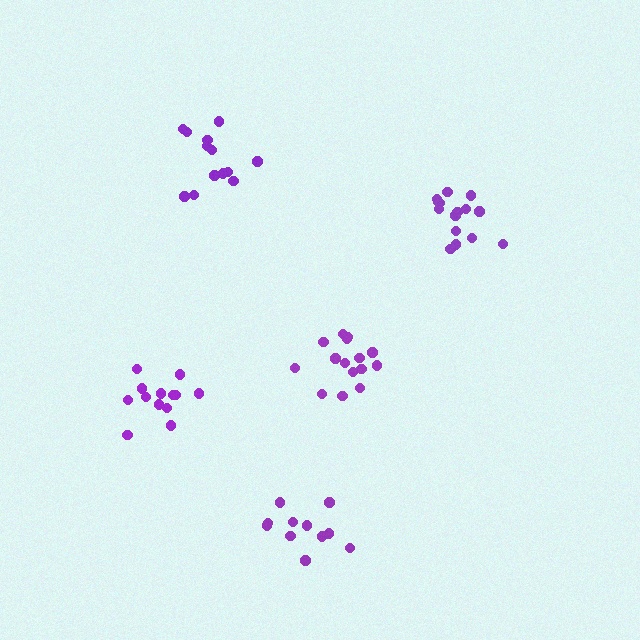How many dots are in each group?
Group 1: 15 dots, Group 2: 15 dots, Group 3: 11 dots, Group 4: 13 dots, Group 5: 13 dots (67 total).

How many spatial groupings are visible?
There are 5 spatial groupings.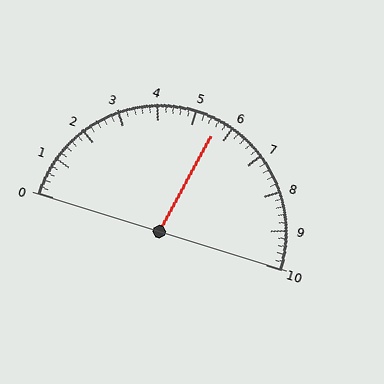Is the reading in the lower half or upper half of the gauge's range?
The reading is in the upper half of the range (0 to 10).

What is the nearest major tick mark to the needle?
The nearest major tick mark is 6.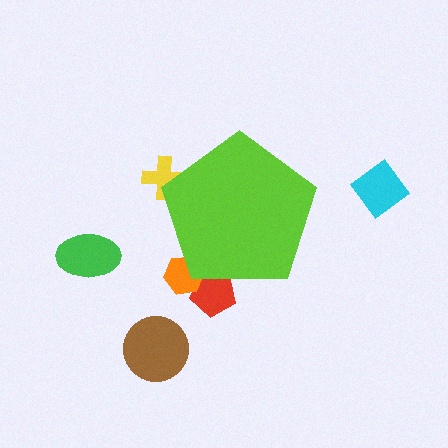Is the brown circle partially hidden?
No, the brown circle is fully visible.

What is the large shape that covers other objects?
A lime pentagon.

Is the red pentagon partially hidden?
Yes, the red pentagon is partially hidden behind the lime pentagon.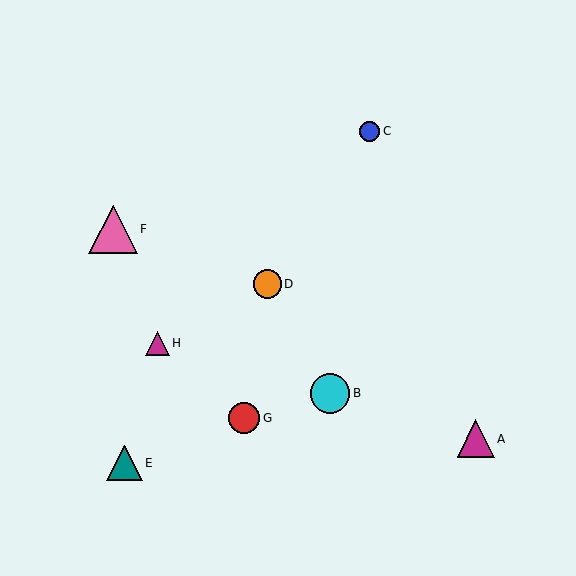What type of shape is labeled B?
Shape B is a cyan circle.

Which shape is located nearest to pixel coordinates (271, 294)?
The orange circle (labeled D) at (267, 284) is nearest to that location.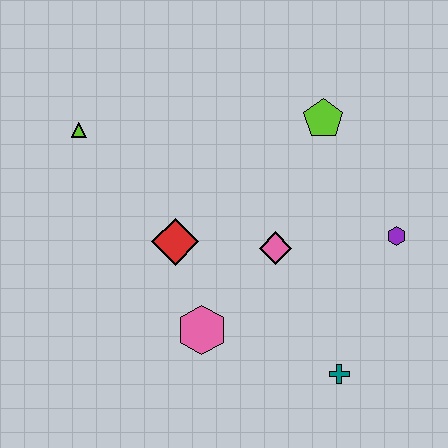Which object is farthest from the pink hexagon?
The lime pentagon is farthest from the pink hexagon.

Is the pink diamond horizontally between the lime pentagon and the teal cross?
No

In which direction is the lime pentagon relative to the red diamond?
The lime pentagon is to the right of the red diamond.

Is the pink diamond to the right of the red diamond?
Yes